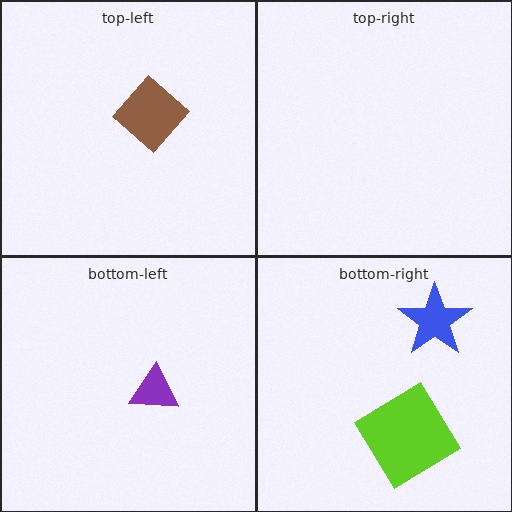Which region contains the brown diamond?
The top-left region.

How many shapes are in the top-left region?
1.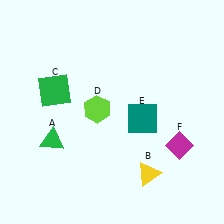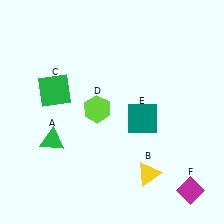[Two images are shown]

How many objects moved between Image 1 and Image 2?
1 object moved between the two images.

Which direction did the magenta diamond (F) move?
The magenta diamond (F) moved down.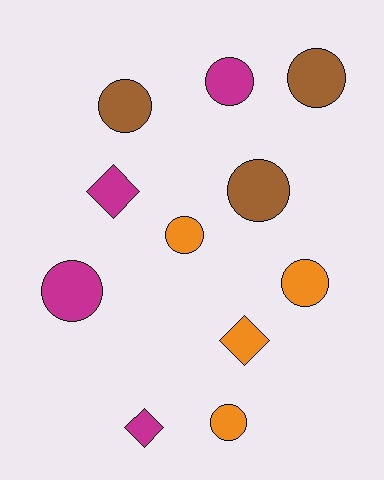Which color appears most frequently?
Orange, with 4 objects.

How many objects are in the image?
There are 11 objects.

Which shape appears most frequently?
Circle, with 8 objects.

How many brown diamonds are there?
There are no brown diamonds.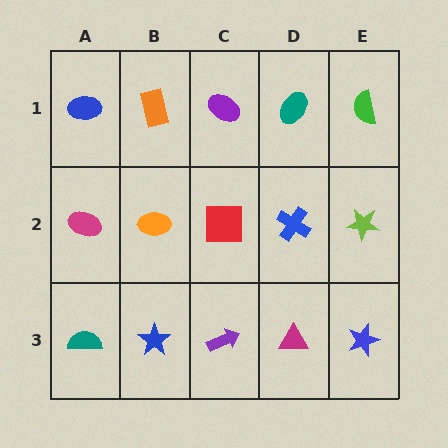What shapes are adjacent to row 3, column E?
A lime star (row 2, column E), a magenta triangle (row 3, column D).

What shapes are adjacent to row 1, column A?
A magenta ellipse (row 2, column A), an orange rectangle (row 1, column B).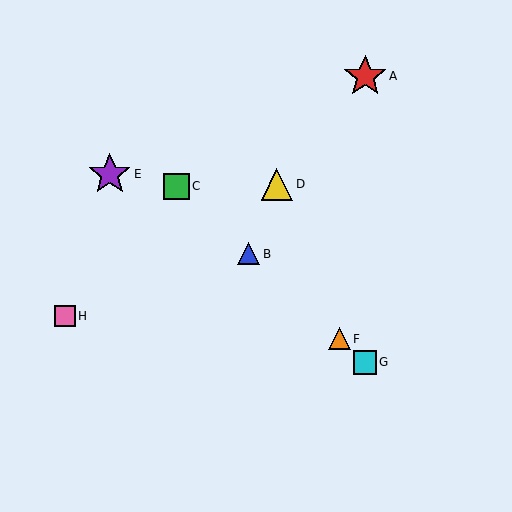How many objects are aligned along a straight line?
4 objects (B, C, F, G) are aligned along a straight line.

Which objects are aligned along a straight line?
Objects B, C, F, G are aligned along a straight line.